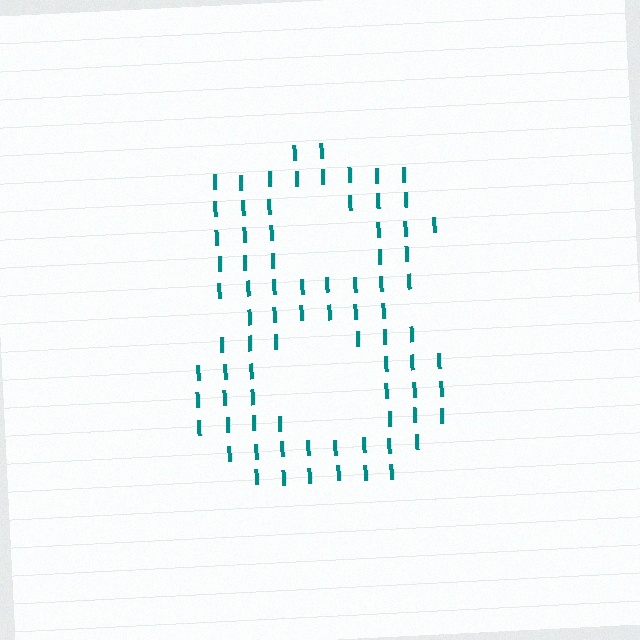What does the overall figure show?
The overall figure shows the digit 8.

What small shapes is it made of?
It is made of small letter I's.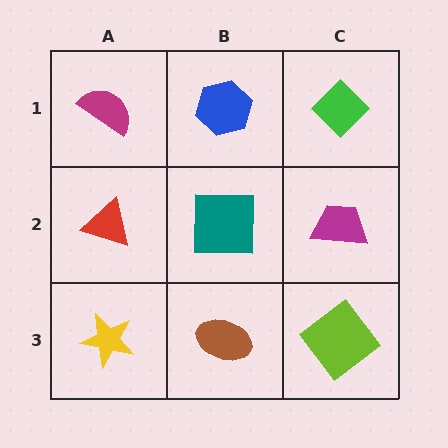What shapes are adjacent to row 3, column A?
A red triangle (row 2, column A), a brown ellipse (row 3, column B).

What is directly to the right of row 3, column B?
A lime diamond.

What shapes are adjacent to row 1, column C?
A magenta trapezoid (row 2, column C), a blue hexagon (row 1, column B).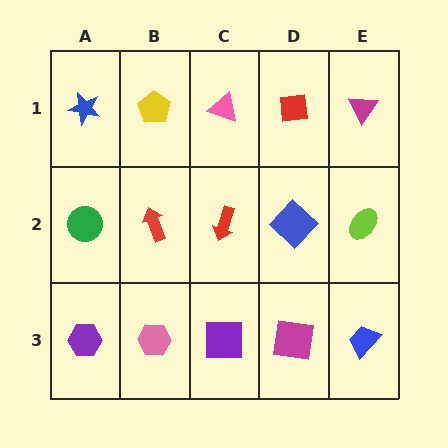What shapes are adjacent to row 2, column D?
A red square (row 1, column D), a magenta square (row 3, column D), a red arrow (row 2, column C), a lime ellipse (row 2, column E).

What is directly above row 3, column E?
A lime ellipse.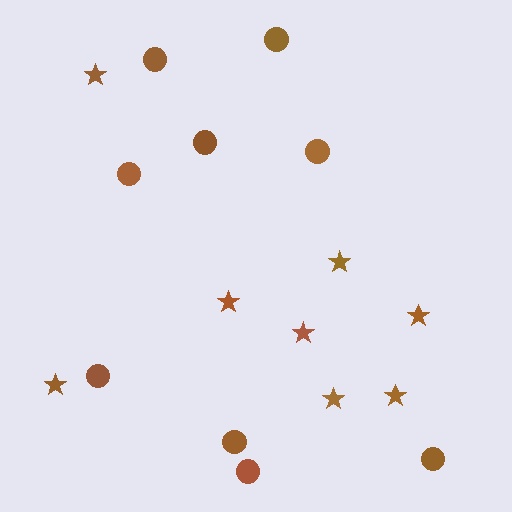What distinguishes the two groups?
There are 2 groups: one group of circles (9) and one group of stars (8).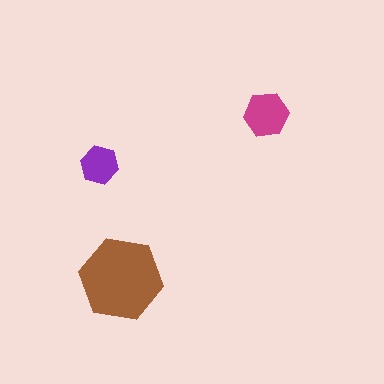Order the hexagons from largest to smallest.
the brown one, the magenta one, the purple one.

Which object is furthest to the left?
The purple hexagon is leftmost.